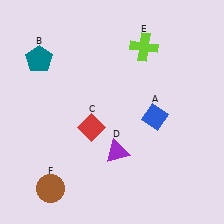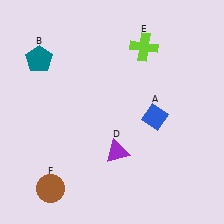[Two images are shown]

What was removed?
The red diamond (C) was removed in Image 2.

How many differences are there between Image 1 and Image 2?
There is 1 difference between the two images.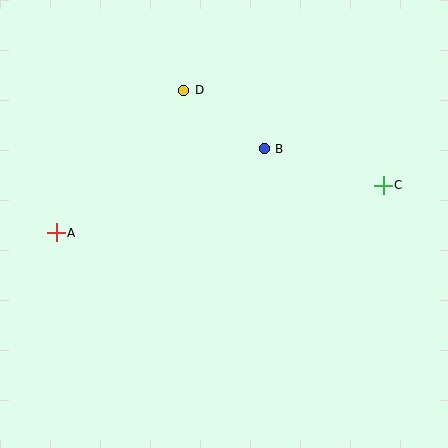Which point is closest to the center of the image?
Point B at (264, 149) is closest to the center.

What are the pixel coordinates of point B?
Point B is at (264, 149).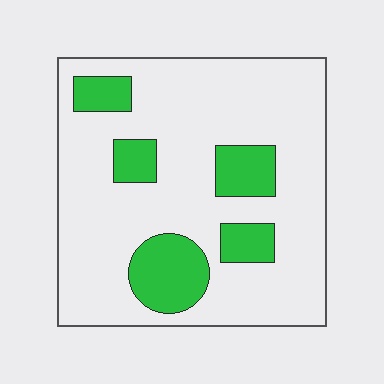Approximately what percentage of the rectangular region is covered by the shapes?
Approximately 20%.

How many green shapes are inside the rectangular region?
5.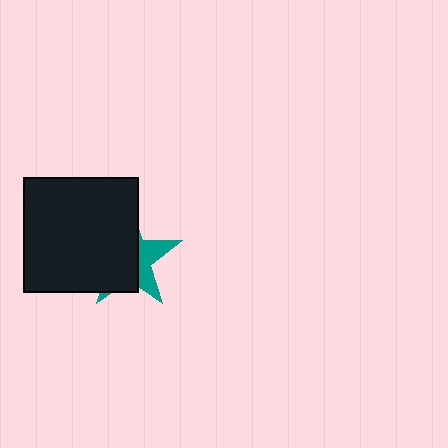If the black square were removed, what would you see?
You would see the complete teal star.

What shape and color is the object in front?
The object in front is a black square.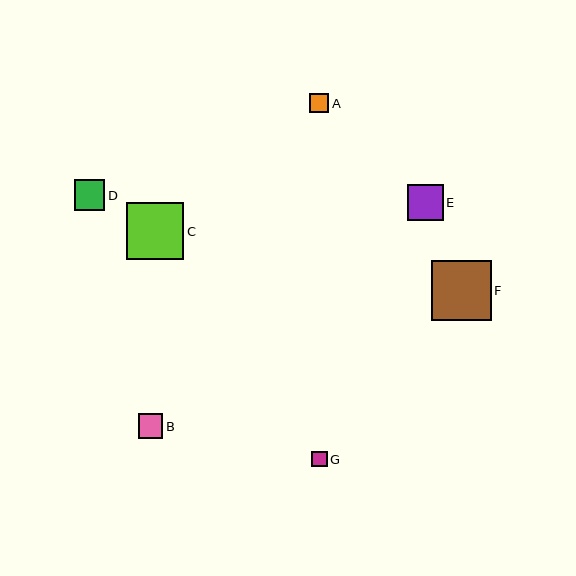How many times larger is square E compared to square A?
Square E is approximately 1.8 times the size of square A.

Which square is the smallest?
Square G is the smallest with a size of approximately 15 pixels.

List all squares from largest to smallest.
From largest to smallest: F, C, E, D, B, A, G.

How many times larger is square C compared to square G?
Square C is approximately 3.8 times the size of square G.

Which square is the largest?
Square F is the largest with a size of approximately 60 pixels.